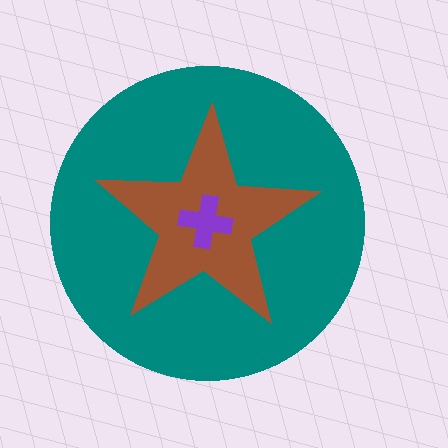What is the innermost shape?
The purple cross.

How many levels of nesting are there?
3.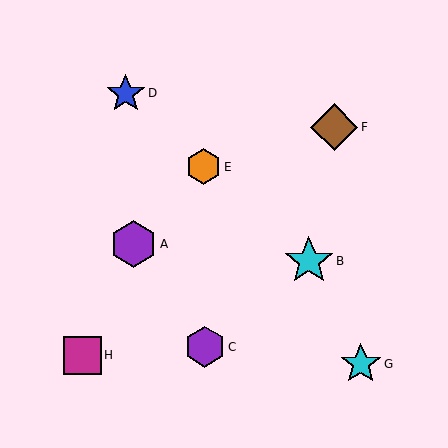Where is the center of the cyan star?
The center of the cyan star is at (309, 261).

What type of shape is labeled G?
Shape G is a cyan star.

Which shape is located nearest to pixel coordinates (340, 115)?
The brown diamond (labeled F) at (334, 127) is nearest to that location.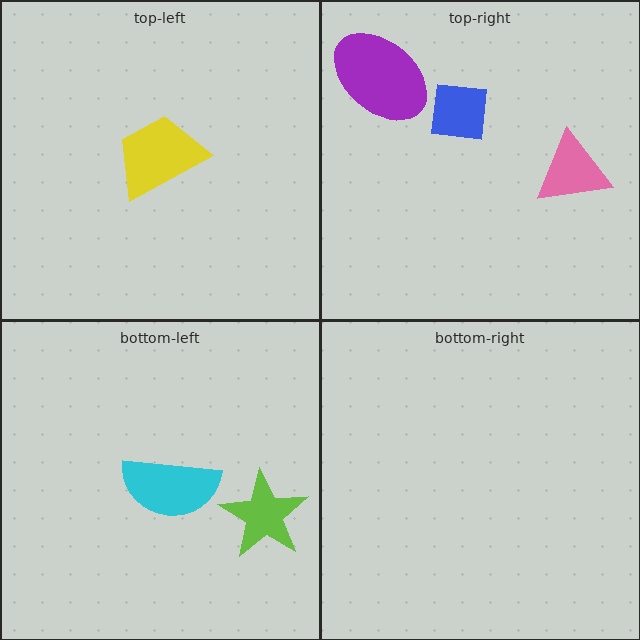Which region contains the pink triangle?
The top-right region.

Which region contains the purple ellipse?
The top-right region.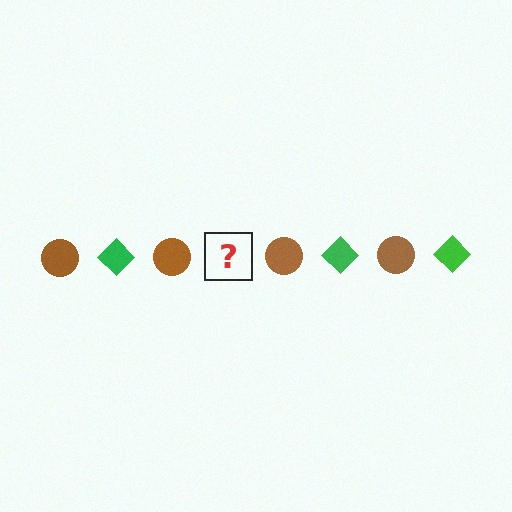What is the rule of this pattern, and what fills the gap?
The rule is that the pattern alternates between brown circle and green diamond. The gap should be filled with a green diamond.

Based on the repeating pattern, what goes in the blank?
The blank should be a green diamond.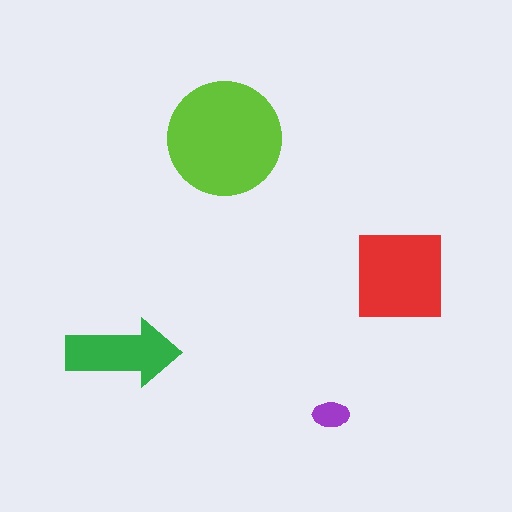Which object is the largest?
The lime circle.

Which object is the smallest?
The purple ellipse.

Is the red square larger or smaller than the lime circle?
Smaller.